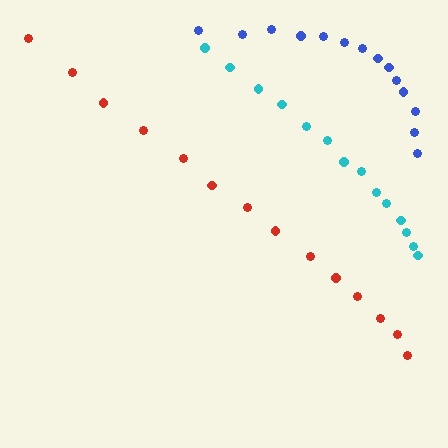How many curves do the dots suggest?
There are 3 distinct paths.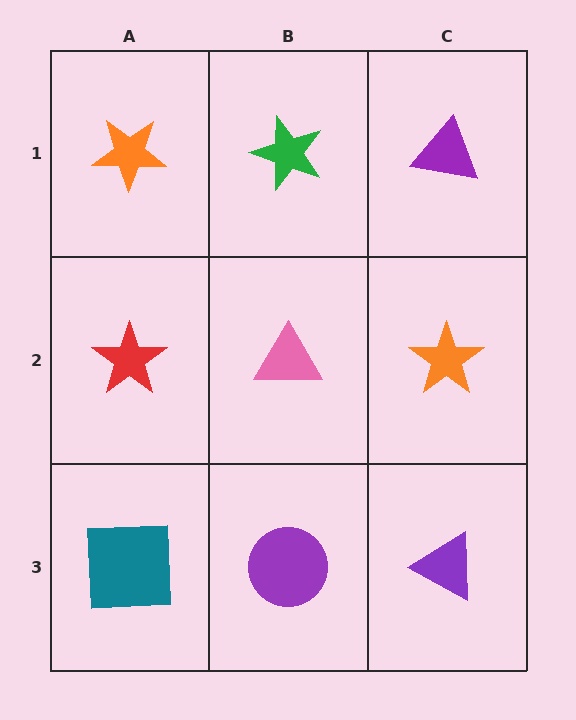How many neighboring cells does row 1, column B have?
3.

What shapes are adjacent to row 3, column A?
A red star (row 2, column A), a purple circle (row 3, column B).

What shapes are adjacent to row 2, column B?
A green star (row 1, column B), a purple circle (row 3, column B), a red star (row 2, column A), an orange star (row 2, column C).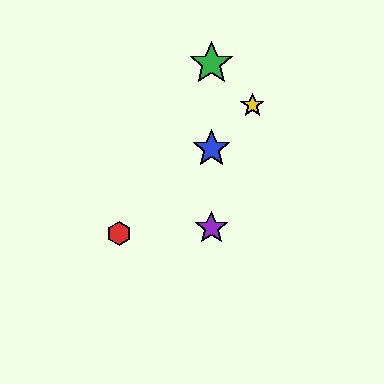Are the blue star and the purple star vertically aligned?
Yes, both are at x≈211.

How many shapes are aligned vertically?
3 shapes (the blue star, the green star, the purple star) are aligned vertically.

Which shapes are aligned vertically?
The blue star, the green star, the purple star are aligned vertically.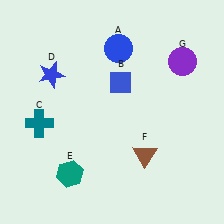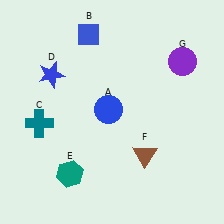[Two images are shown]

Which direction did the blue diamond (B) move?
The blue diamond (B) moved up.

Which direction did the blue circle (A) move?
The blue circle (A) moved down.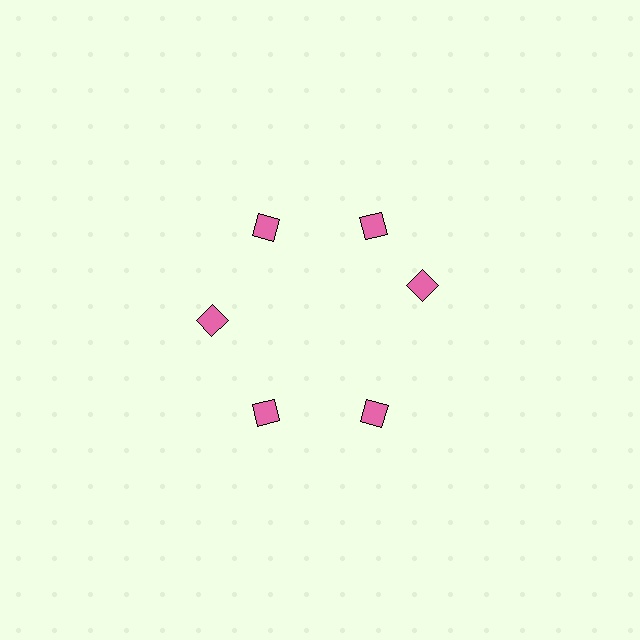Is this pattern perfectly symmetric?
No. The 6 pink diamonds are arranged in a ring, but one element near the 3 o'clock position is rotated out of alignment along the ring, breaking the 6-fold rotational symmetry.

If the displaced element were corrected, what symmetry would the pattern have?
It would have 6-fold rotational symmetry — the pattern would map onto itself every 60 degrees.